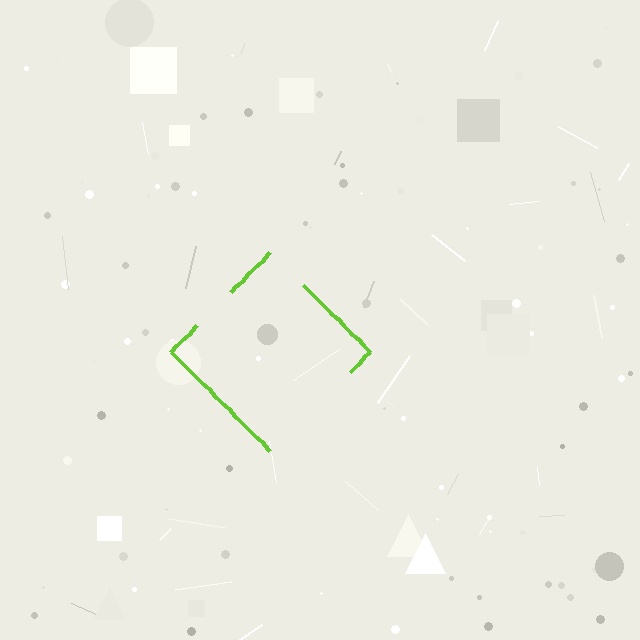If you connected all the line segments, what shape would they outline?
They would outline a diamond.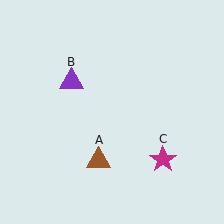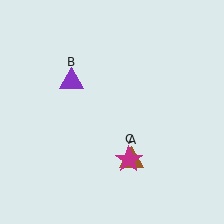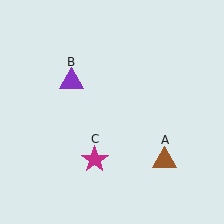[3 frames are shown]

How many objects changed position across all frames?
2 objects changed position: brown triangle (object A), magenta star (object C).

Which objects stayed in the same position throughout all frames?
Purple triangle (object B) remained stationary.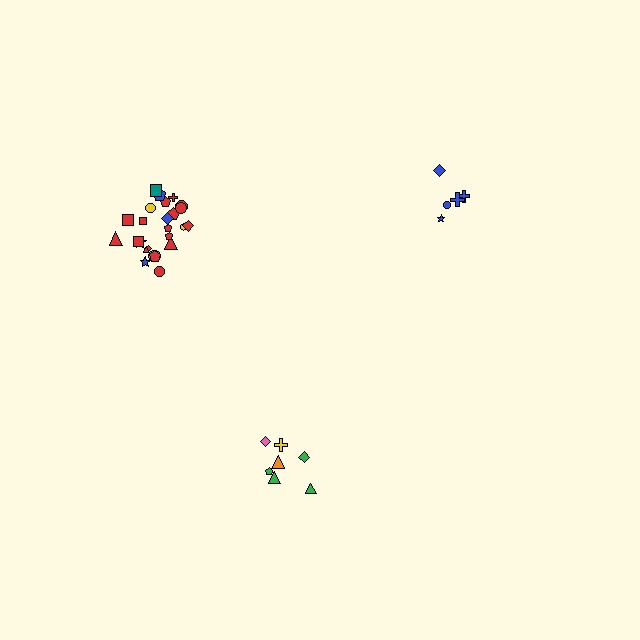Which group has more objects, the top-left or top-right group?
The top-left group.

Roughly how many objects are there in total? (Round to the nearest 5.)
Roughly 35 objects in total.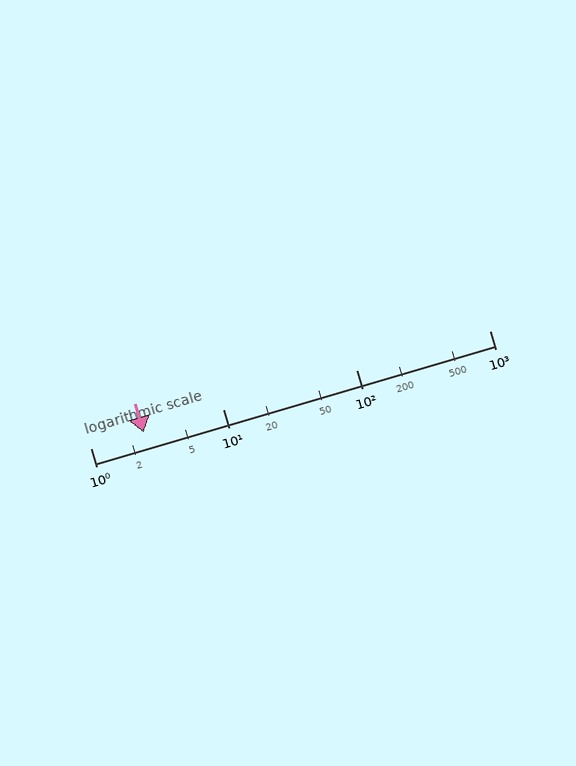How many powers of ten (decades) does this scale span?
The scale spans 3 decades, from 1 to 1000.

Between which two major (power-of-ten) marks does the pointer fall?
The pointer is between 1 and 10.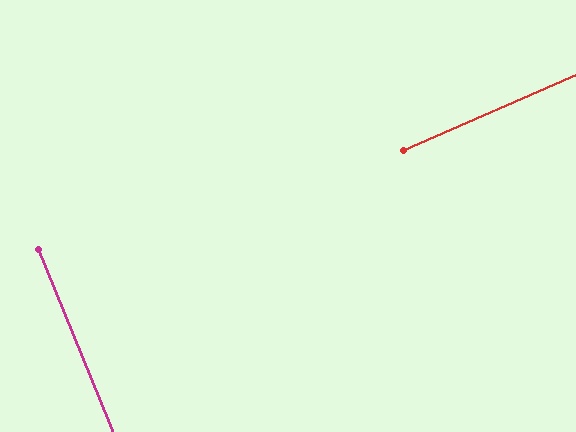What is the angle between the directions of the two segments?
Approximately 89 degrees.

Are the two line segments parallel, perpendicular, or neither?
Perpendicular — they meet at approximately 89°.